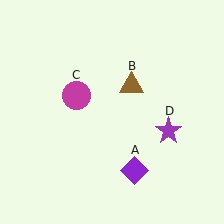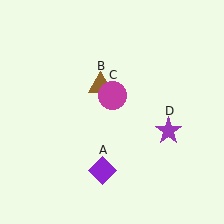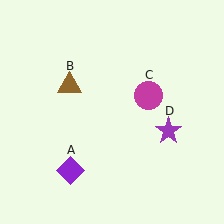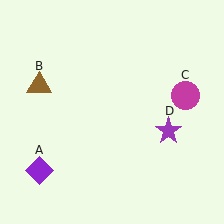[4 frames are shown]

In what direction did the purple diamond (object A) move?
The purple diamond (object A) moved left.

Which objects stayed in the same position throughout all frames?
Purple star (object D) remained stationary.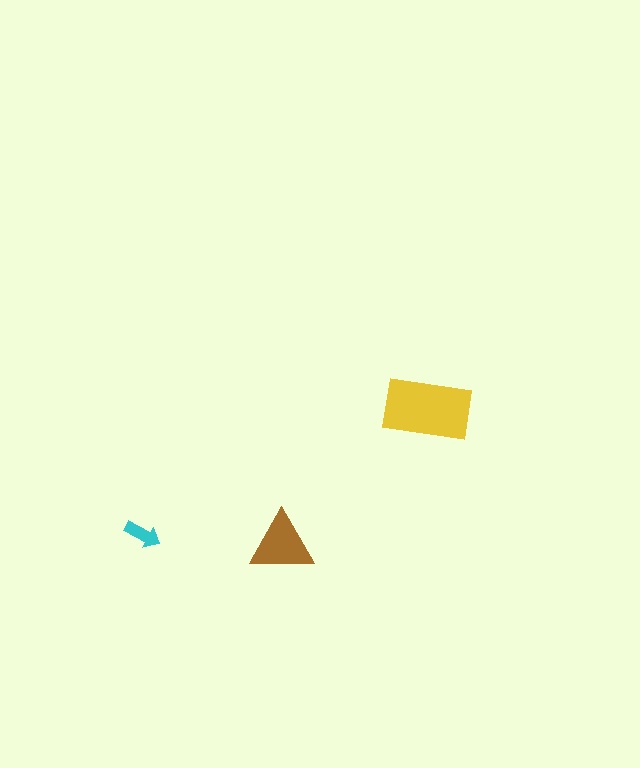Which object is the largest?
The yellow rectangle.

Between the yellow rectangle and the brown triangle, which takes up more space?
The yellow rectangle.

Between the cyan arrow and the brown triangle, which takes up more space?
The brown triangle.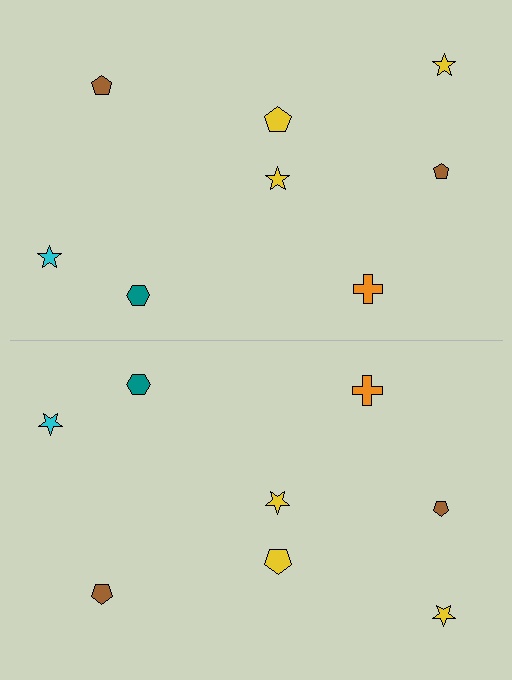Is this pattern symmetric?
Yes, this pattern has bilateral (reflection) symmetry.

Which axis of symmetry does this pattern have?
The pattern has a horizontal axis of symmetry running through the center of the image.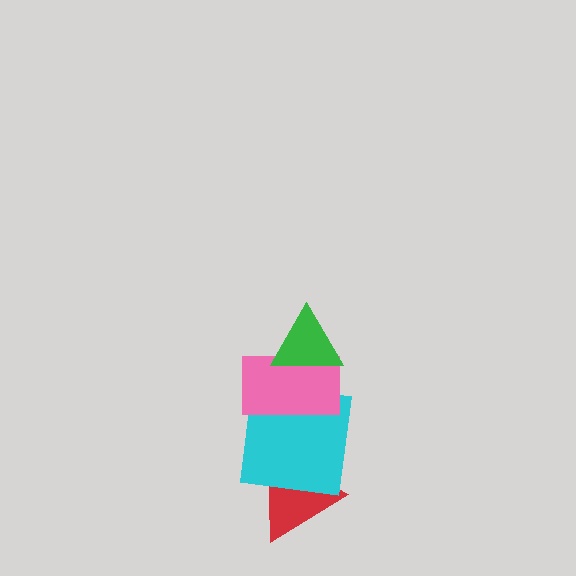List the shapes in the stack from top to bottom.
From top to bottom: the green triangle, the pink rectangle, the cyan square, the red triangle.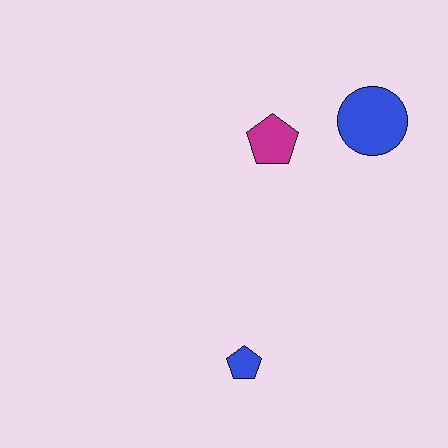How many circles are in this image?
There is 1 circle.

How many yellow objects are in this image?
There are no yellow objects.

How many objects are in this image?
There are 3 objects.